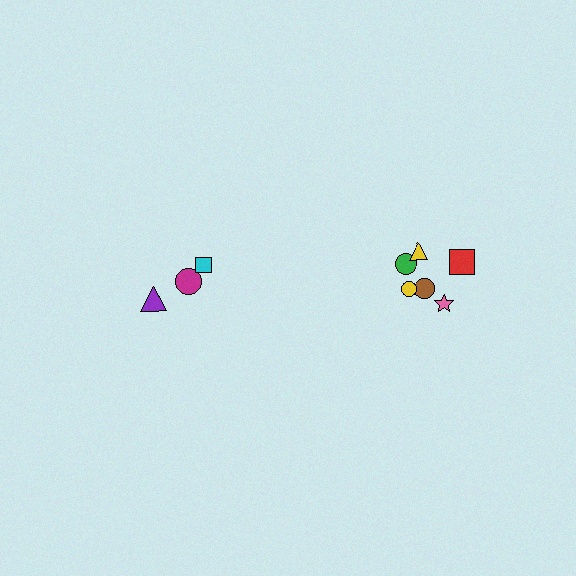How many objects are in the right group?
There are 6 objects.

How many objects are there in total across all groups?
There are 9 objects.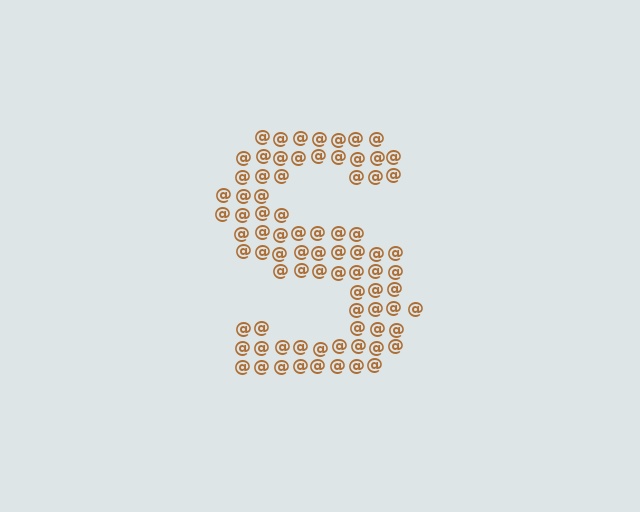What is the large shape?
The large shape is the letter S.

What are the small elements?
The small elements are at signs.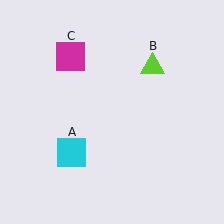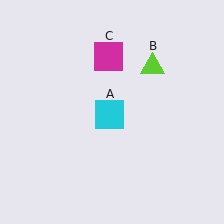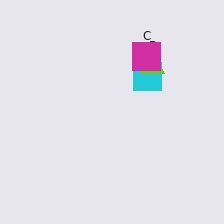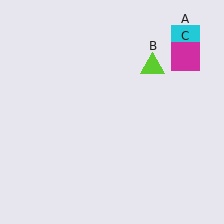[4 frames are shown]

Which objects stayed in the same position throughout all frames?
Lime triangle (object B) remained stationary.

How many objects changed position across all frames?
2 objects changed position: cyan square (object A), magenta square (object C).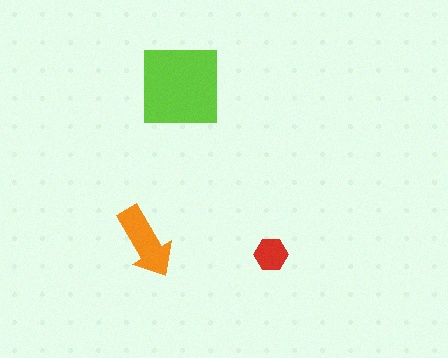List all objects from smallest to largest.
The red hexagon, the orange arrow, the lime square.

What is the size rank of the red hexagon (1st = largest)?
3rd.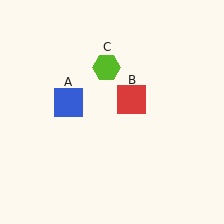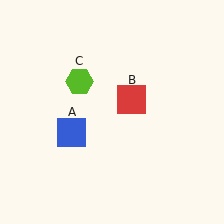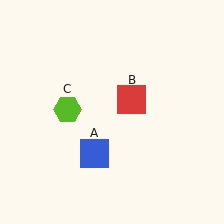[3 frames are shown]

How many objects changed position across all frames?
2 objects changed position: blue square (object A), lime hexagon (object C).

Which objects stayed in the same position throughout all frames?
Red square (object B) remained stationary.